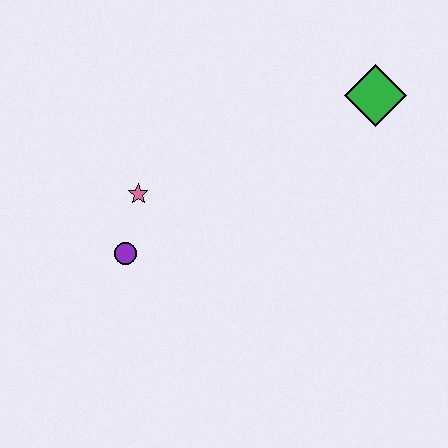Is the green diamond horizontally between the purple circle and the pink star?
No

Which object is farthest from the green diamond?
The purple circle is farthest from the green diamond.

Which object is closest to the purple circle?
The pink star is closest to the purple circle.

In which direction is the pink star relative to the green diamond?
The pink star is to the left of the green diamond.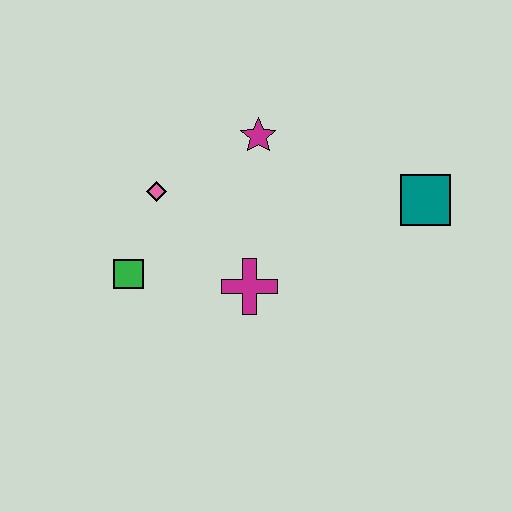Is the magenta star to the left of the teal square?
Yes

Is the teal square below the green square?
No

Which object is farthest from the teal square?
The green square is farthest from the teal square.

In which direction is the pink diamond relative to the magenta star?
The pink diamond is to the left of the magenta star.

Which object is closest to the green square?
The pink diamond is closest to the green square.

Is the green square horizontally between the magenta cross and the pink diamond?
No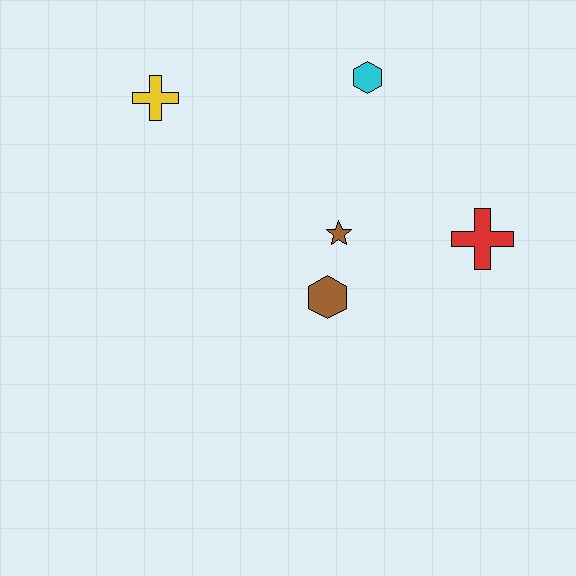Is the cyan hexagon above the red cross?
Yes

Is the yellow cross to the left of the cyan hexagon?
Yes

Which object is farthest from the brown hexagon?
The yellow cross is farthest from the brown hexagon.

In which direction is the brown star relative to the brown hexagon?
The brown star is above the brown hexagon.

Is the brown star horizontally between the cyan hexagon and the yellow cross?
Yes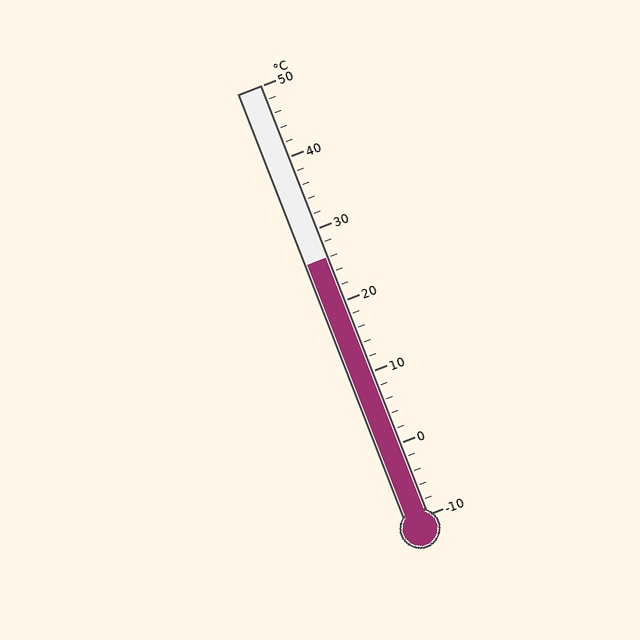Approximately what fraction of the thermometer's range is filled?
The thermometer is filled to approximately 60% of its range.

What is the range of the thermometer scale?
The thermometer scale ranges from -10°C to 50°C.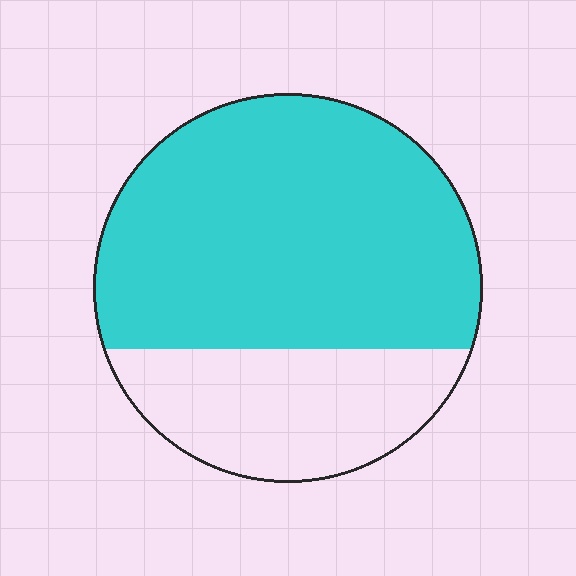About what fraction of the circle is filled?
About two thirds (2/3).